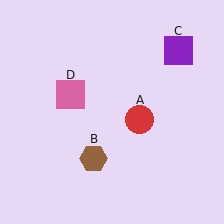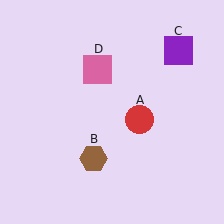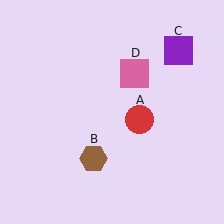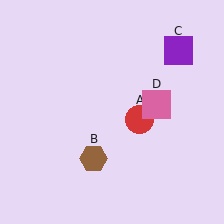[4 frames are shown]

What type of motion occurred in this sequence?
The pink square (object D) rotated clockwise around the center of the scene.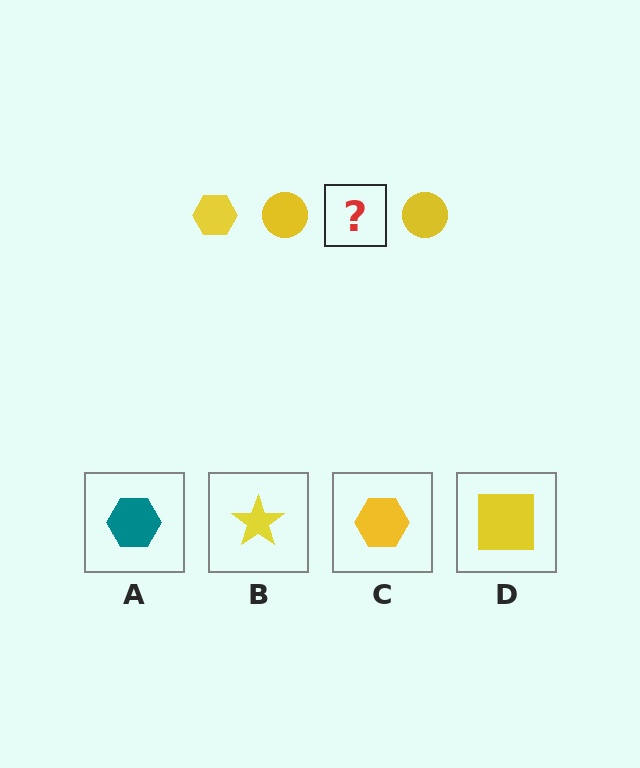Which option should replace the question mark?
Option C.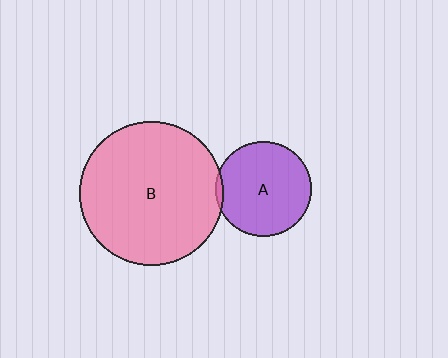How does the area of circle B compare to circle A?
Approximately 2.3 times.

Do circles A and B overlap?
Yes.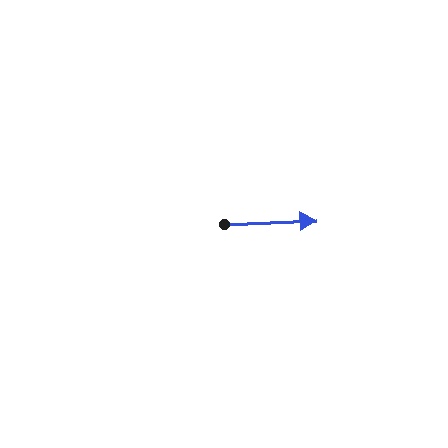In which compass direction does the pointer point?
East.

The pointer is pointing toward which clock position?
Roughly 3 o'clock.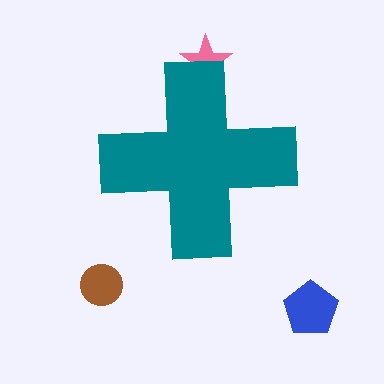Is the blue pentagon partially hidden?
No, the blue pentagon is fully visible.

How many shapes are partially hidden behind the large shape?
1 shape is partially hidden.